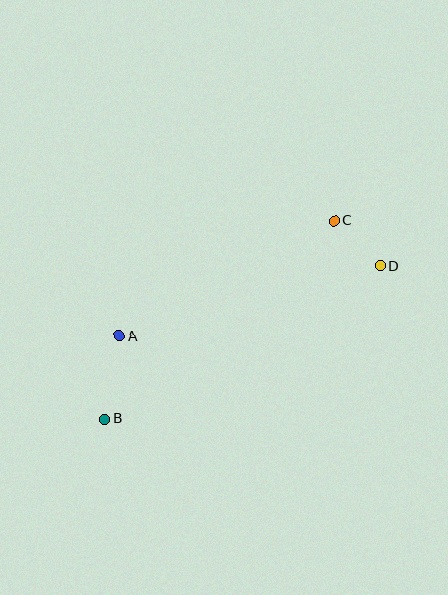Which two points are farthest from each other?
Points B and D are farthest from each other.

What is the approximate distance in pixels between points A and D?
The distance between A and D is approximately 270 pixels.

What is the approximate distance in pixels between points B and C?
The distance between B and C is approximately 303 pixels.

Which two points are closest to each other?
Points C and D are closest to each other.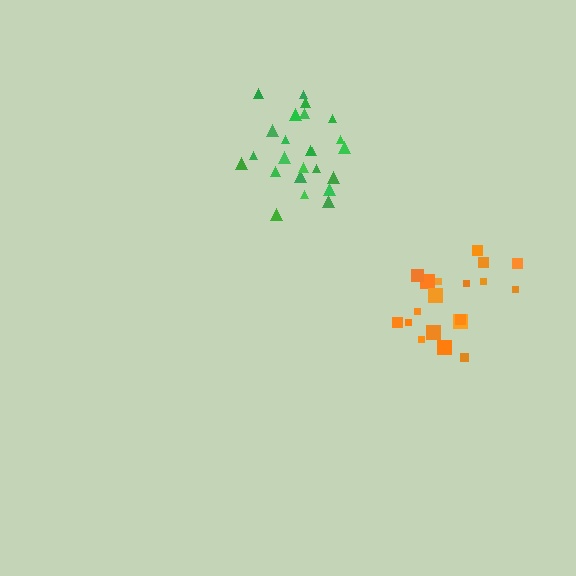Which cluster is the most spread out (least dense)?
Orange.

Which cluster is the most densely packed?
Green.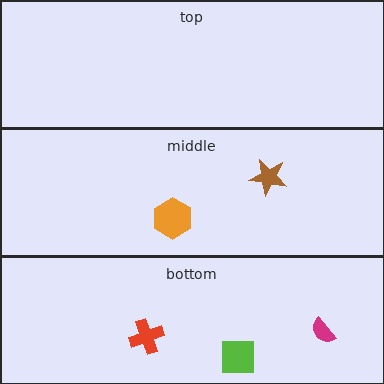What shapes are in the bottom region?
The red cross, the magenta semicircle, the lime square.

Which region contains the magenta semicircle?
The bottom region.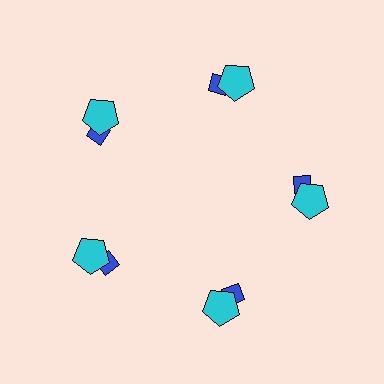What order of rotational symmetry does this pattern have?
This pattern has 5-fold rotational symmetry.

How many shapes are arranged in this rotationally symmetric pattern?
There are 10 shapes, arranged in 5 groups of 2.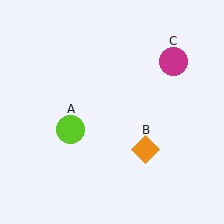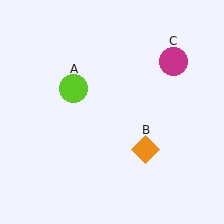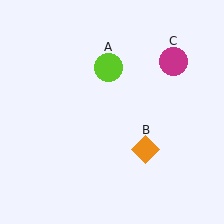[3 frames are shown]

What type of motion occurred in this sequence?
The lime circle (object A) rotated clockwise around the center of the scene.